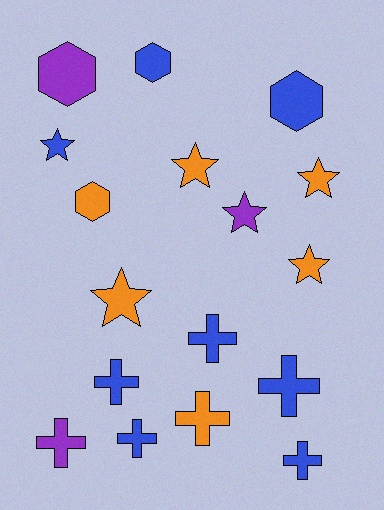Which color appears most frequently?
Blue, with 8 objects.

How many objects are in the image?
There are 17 objects.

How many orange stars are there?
There are 4 orange stars.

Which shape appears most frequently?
Cross, with 7 objects.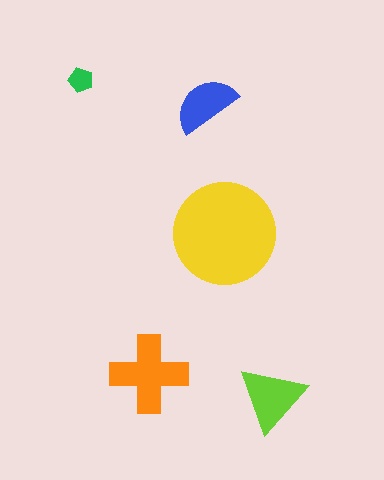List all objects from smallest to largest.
The green pentagon, the blue semicircle, the lime triangle, the orange cross, the yellow circle.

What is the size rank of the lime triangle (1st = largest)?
3rd.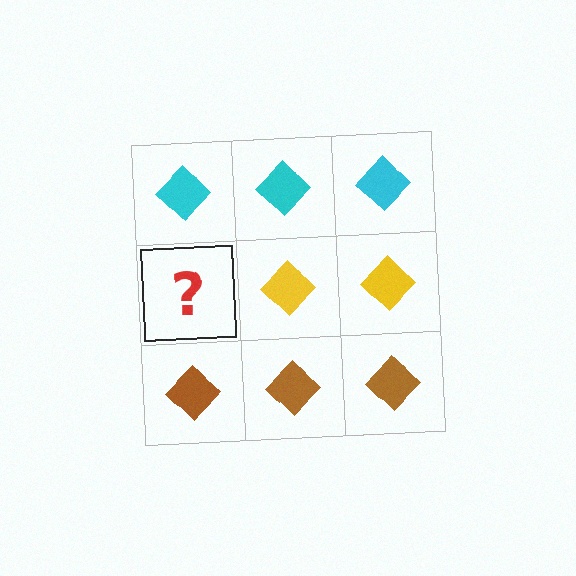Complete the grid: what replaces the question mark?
The question mark should be replaced with a yellow diamond.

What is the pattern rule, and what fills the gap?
The rule is that each row has a consistent color. The gap should be filled with a yellow diamond.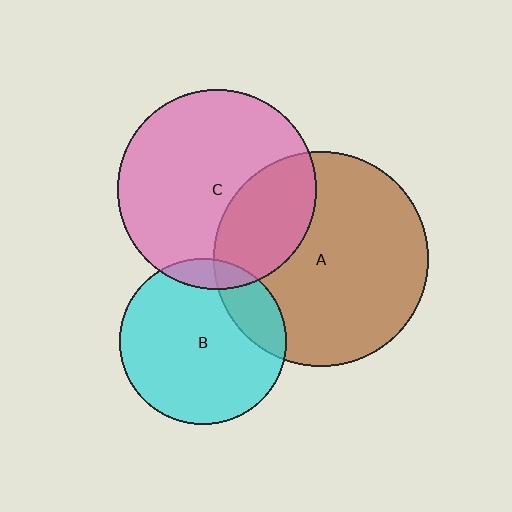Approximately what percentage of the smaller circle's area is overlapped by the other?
Approximately 30%.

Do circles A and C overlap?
Yes.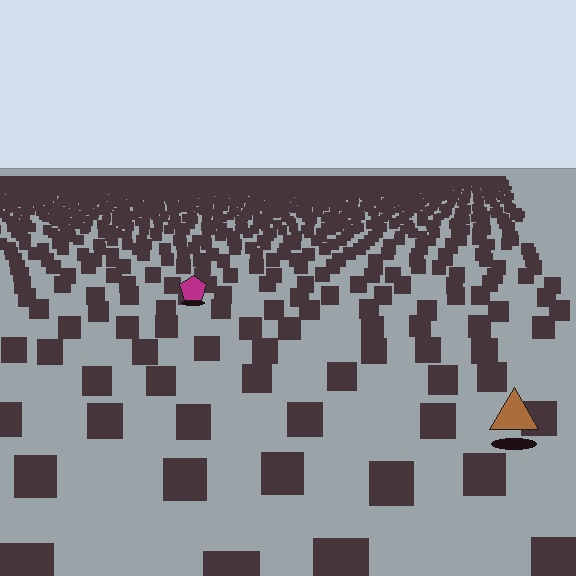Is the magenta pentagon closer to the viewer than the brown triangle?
No. The brown triangle is closer — you can tell from the texture gradient: the ground texture is coarser near it.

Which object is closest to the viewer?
The brown triangle is closest. The texture marks near it are larger and more spread out.